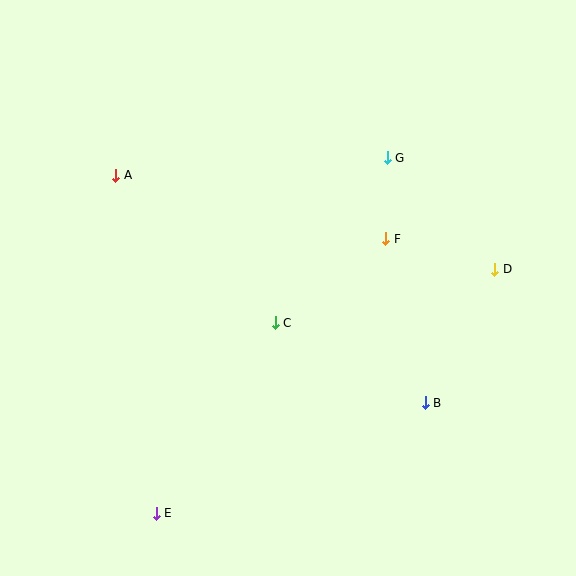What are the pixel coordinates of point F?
Point F is at (386, 239).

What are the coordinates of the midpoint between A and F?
The midpoint between A and F is at (251, 207).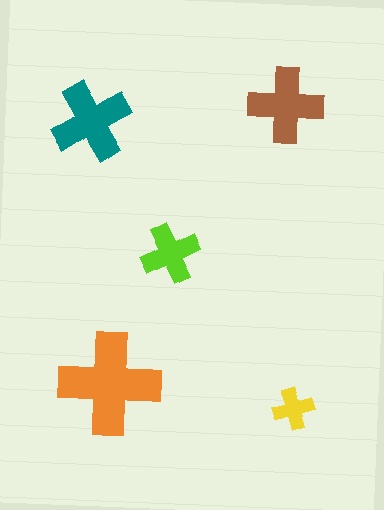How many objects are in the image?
There are 5 objects in the image.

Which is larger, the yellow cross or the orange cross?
The orange one.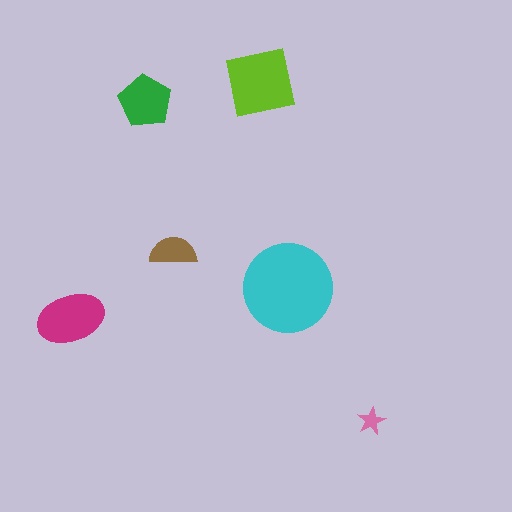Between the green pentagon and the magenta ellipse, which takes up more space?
The magenta ellipse.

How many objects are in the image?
There are 6 objects in the image.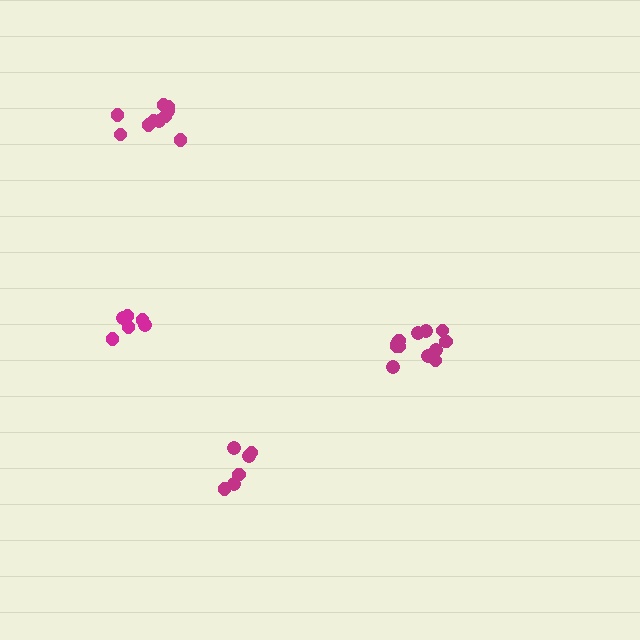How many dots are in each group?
Group 1: 6 dots, Group 2: 6 dots, Group 3: 10 dots, Group 4: 12 dots (34 total).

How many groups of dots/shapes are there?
There are 4 groups.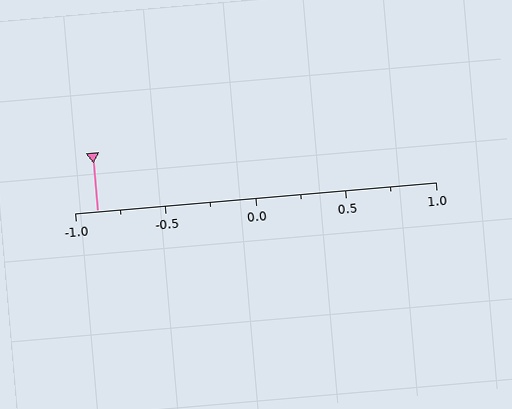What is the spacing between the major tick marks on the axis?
The major ticks are spaced 0.5 apart.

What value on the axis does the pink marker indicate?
The marker indicates approximately -0.88.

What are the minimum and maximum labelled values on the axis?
The axis runs from -1.0 to 1.0.